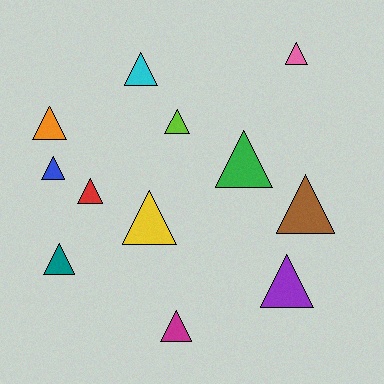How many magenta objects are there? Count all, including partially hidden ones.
There is 1 magenta object.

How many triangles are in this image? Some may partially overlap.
There are 12 triangles.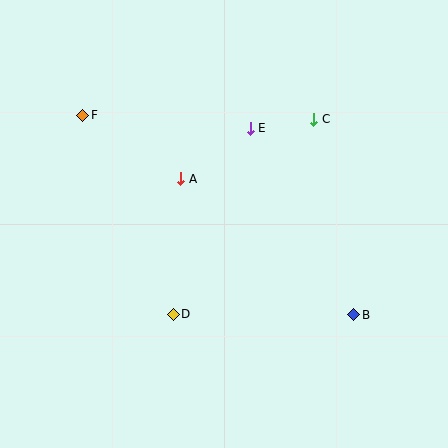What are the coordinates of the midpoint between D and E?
The midpoint between D and E is at (212, 221).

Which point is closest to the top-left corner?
Point F is closest to the top-left corner.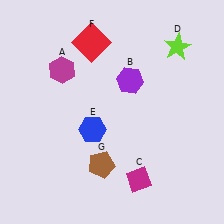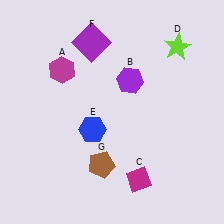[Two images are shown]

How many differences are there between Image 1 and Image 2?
There is 1 difference between the two images.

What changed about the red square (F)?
In Image 1, F is red. In Image 2, it changed to purple.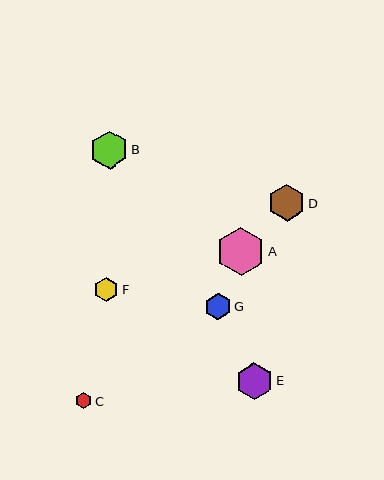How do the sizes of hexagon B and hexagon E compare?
Hexagon B and hexagon E are approximately the same size.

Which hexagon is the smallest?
Hexagon C is the smallest with a size of approximately 16 pixels.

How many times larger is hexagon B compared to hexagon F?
Hexagon B is approximately 1.5 times the size of hexagon F.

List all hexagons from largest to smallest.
From largest to smallest: A, B, E, D, G, F, C.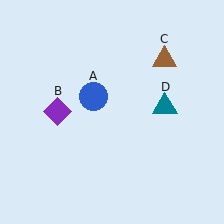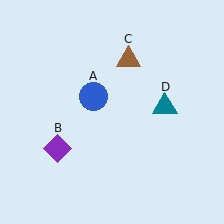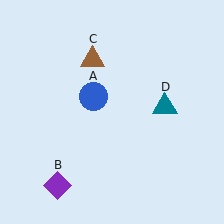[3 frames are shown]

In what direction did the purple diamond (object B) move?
The purple diamond (object B) moved down.